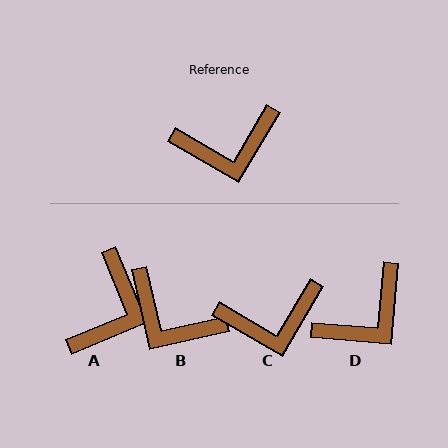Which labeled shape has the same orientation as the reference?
C.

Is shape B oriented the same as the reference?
No, it is off by about 47 degrees.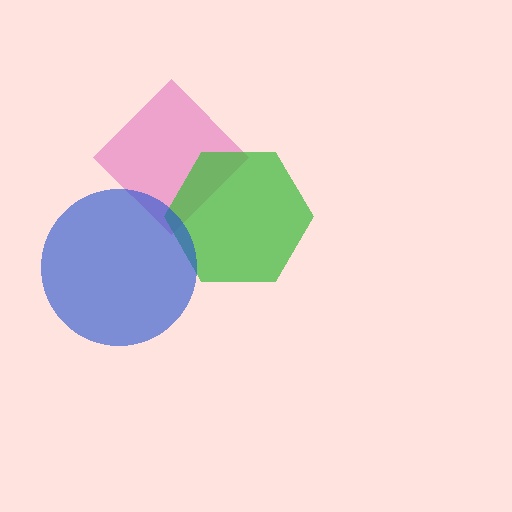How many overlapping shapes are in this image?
There are 3 overlapping shapes in the image.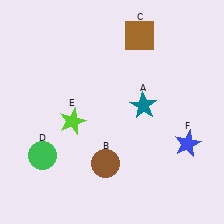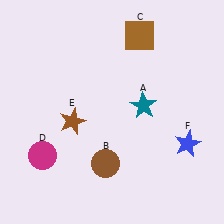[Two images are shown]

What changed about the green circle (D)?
In Image 1, D is green. In Image 2, it changed to magenta.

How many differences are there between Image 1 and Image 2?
There are 2 differences between the two images.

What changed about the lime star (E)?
In Image 1, E is lime. In Image 2, it changed to brown.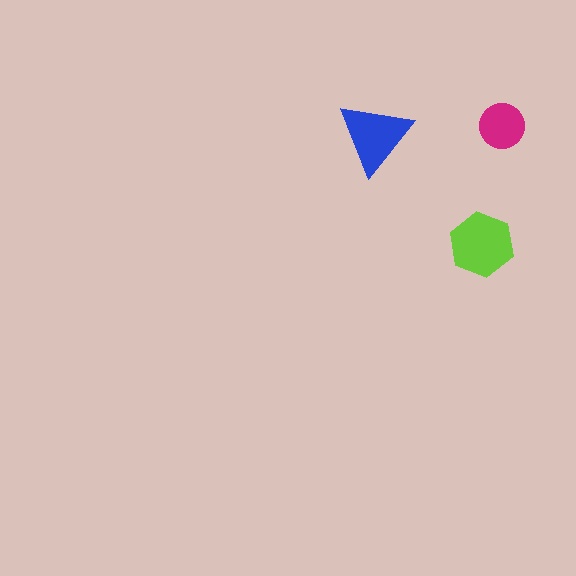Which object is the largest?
The lime hexagon.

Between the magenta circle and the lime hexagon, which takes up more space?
The lime hexagon.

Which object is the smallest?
The magenta circle.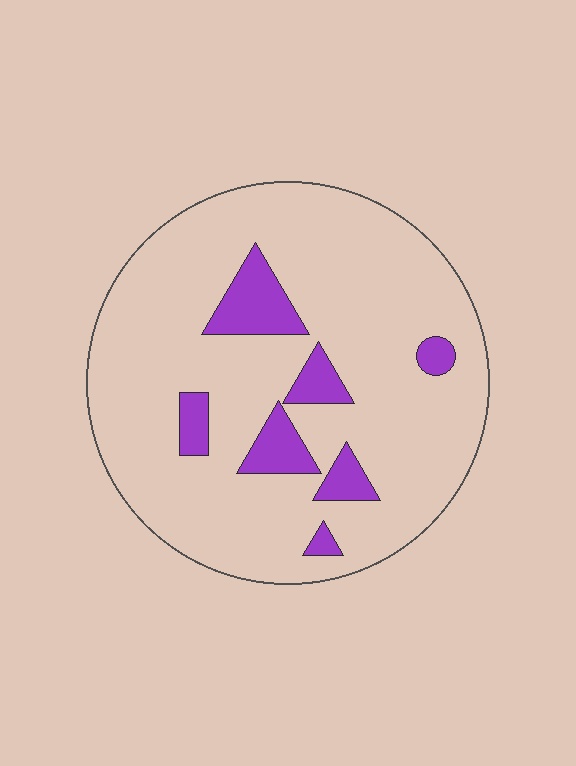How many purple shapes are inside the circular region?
7.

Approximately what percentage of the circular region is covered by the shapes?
Approximately 15%.